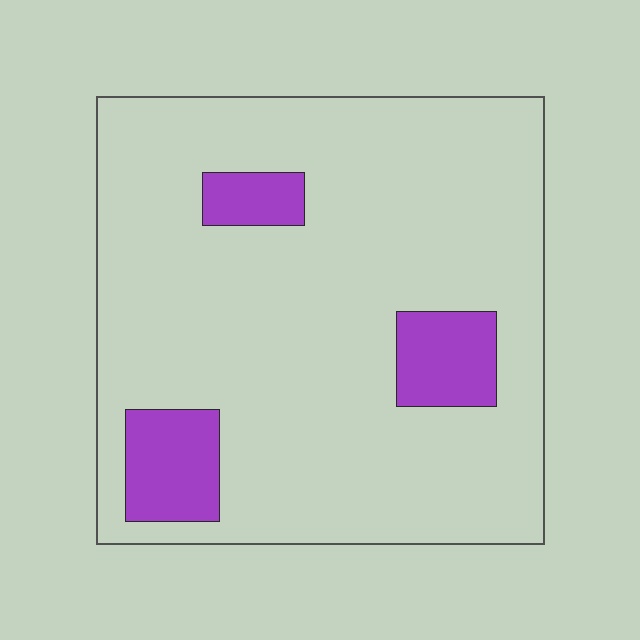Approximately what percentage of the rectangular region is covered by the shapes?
Approximately 15%.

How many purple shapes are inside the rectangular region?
3.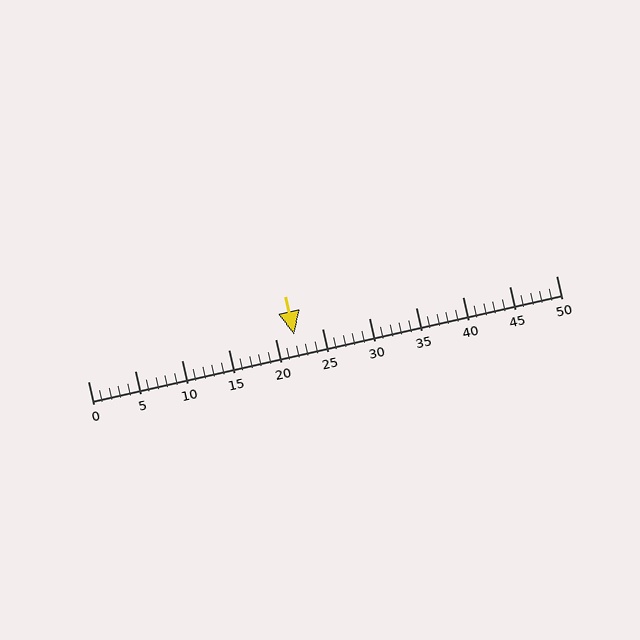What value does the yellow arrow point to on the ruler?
The yellow arrow points to approximately 22.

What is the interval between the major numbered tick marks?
The major tick marks are spaced 5 units apart.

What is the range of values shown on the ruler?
The ruler shows values from 0 to 50.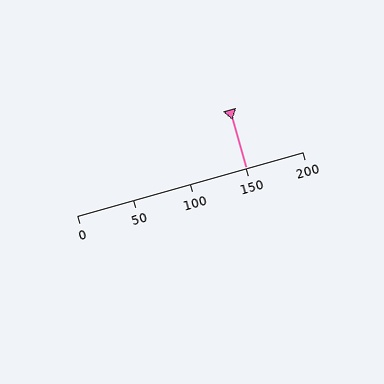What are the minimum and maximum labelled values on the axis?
The axis runs from 0 to 200.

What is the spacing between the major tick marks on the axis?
The major ticks are spaced 50 apart.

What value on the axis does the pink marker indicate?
The marker indicates approximately 150.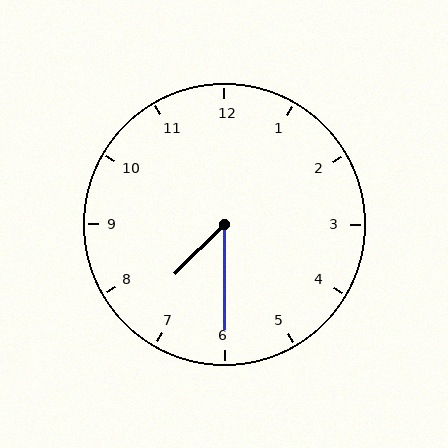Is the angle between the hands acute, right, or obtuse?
It is acute.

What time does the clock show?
7:30.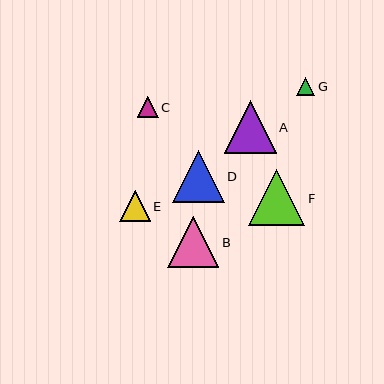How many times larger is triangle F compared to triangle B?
Triangle F is approximately 1.1 times the size of triangle B.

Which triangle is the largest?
Triangle F is the largest with a size of approximately 56 pixels.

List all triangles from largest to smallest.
From largest to smallest: F, A, D, B, E, C, G.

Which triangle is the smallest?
Triangle G is the smallest with a size of approximately 18 pixels.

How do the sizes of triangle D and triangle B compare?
Triangle D and triangle B are approximately the same size.